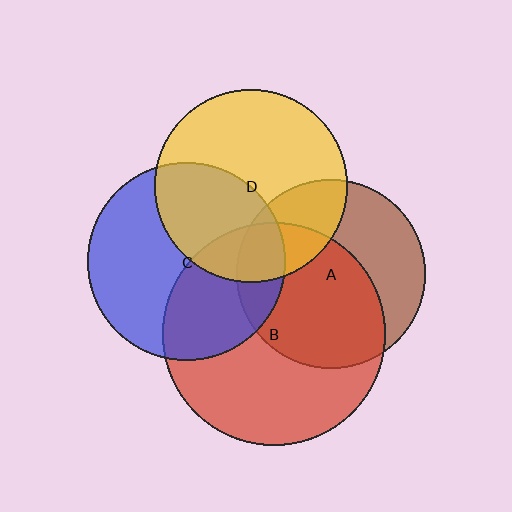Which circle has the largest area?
Circle B (red).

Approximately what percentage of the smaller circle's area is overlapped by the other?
Approximately 20%.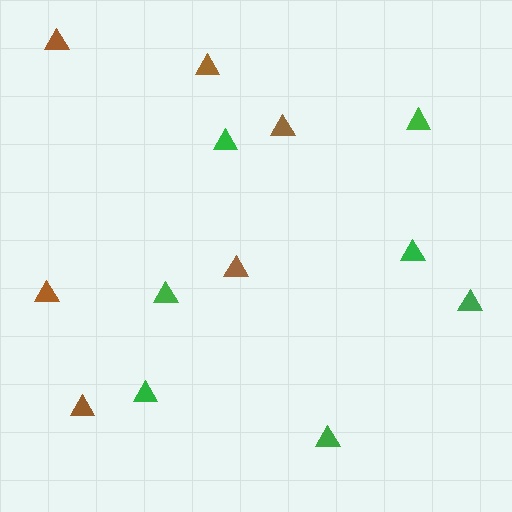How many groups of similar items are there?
There are 2 groups: one group of green triangles (7) and one group of brown triangles (6).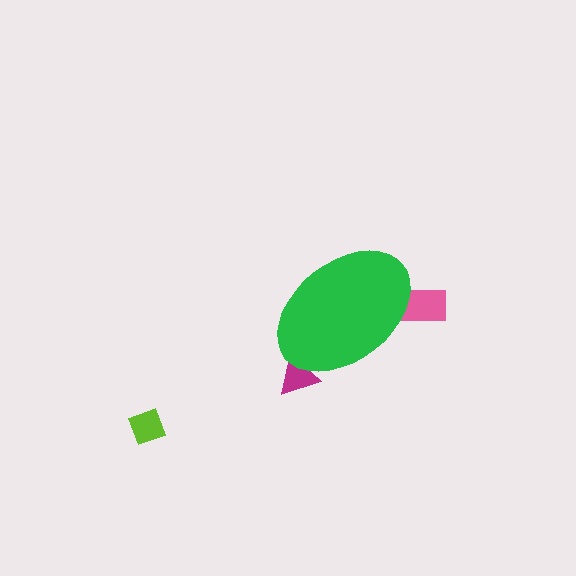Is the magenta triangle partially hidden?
Yes, the magenta triangle is partially hidden behind the green ellipse.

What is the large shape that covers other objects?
A green ellipse.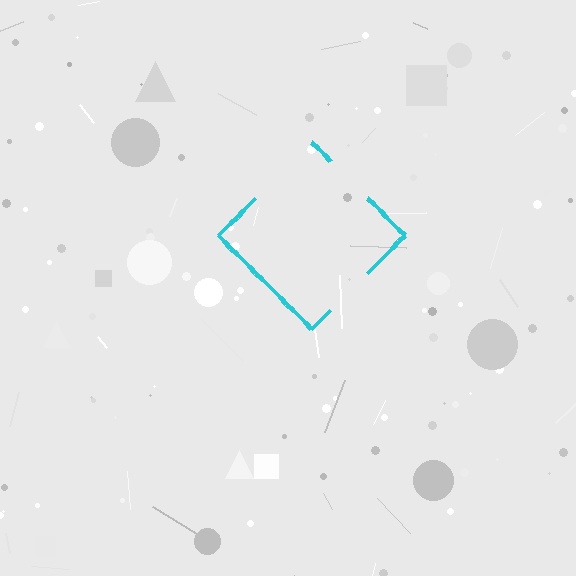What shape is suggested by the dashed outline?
The dashed outline suggests a diamond.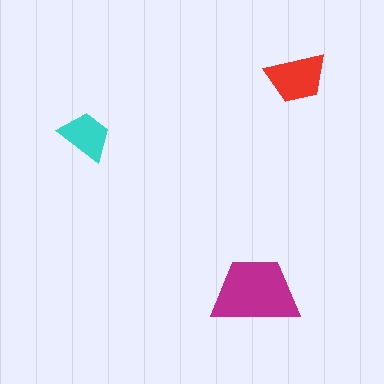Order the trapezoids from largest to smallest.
the magenta one, the red one, the cyan one.